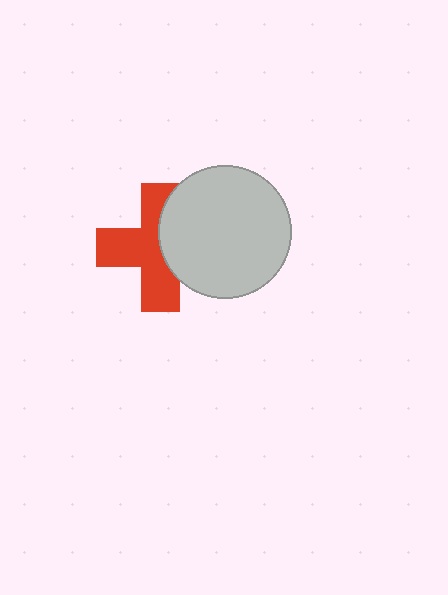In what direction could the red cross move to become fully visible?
The red cross could move left. That would shift it out from behind the light gray circle entirely.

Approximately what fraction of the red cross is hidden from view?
Roughly 39% of the red cross is hidden behind the light gray circle.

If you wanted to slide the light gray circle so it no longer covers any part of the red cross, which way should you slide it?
Slide it right — that is the most direct way to separate the two shapes.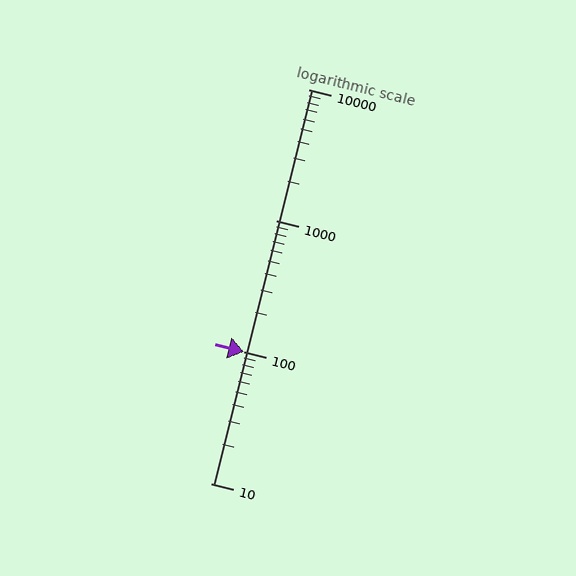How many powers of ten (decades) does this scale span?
The scale spans 3 decades, from 10 to 10000.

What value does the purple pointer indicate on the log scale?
The pointer indicates approximately 100.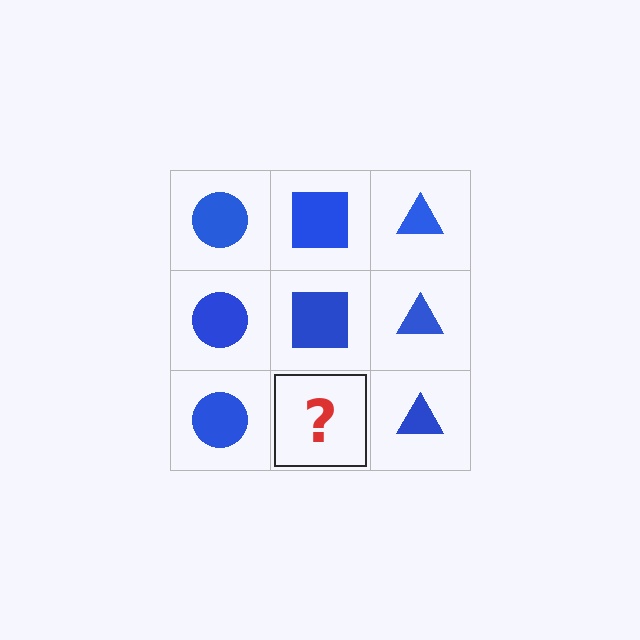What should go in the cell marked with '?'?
The missing cell should contain a blue square.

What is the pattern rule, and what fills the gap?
The rule is that each column has a consistent shape. The gap should be filled with a blue square.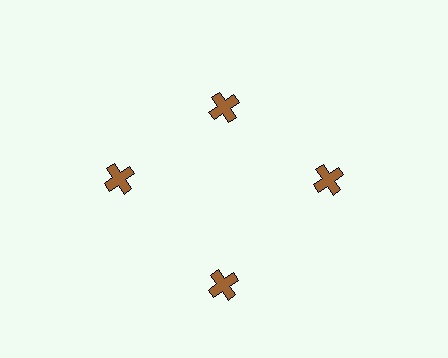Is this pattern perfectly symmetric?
No. The 4 brown crosses are arranged in a ring, but one element near the 12 o'clock position is pulled inward toward the center, breaking the 4-fold rotational symmetry.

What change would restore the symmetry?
The symmetry would be restored by moving it outward, back onto the ring so that all 4 crosses sit at equal angles and equal distance from the center.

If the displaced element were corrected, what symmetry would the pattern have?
It would have 4-fold rotational symmetry — the pattern would map onto itself every 90 degrees.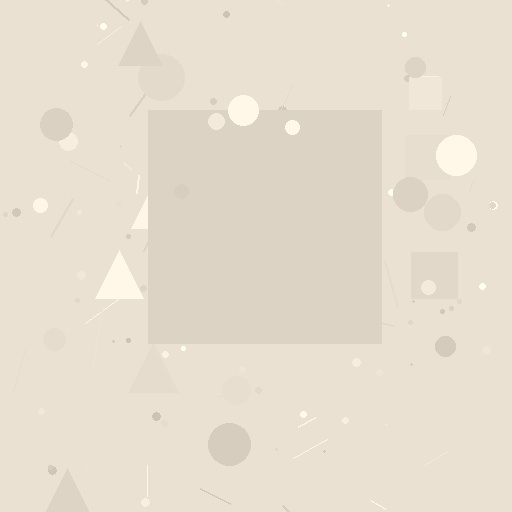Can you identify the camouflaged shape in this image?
The camouflaged shape is a square.